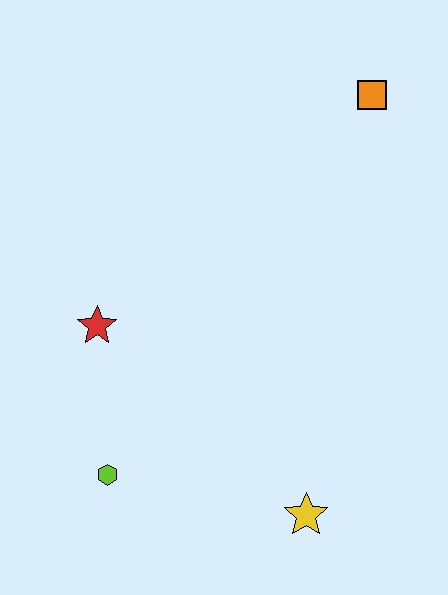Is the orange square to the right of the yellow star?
Yes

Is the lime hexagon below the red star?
Yes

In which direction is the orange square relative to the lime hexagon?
The orange square is above the lime hexagon.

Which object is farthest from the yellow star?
The orange square is farthest from the yellow star.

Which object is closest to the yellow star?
The lime hexagon is closest to the yellow star.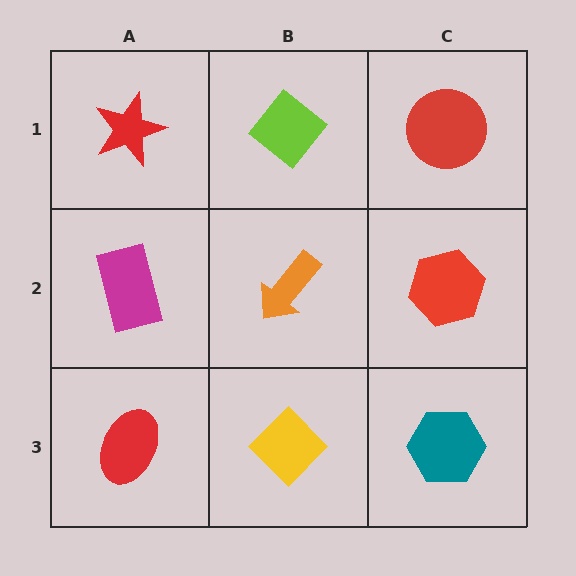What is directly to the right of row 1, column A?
A lime diamond.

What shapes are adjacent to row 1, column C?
A red hexagon (row 2, column C), a lime diamond (row 1, column B).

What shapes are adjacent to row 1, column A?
A magenta rectangle (row 2, column A), a lime diamond (row 1, column B).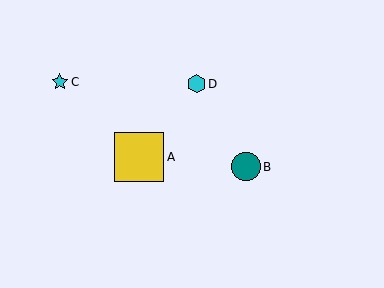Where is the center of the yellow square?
The center of the yellow square is at (139, 157).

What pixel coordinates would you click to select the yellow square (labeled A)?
Click at (139, 157) to select the yellow square A.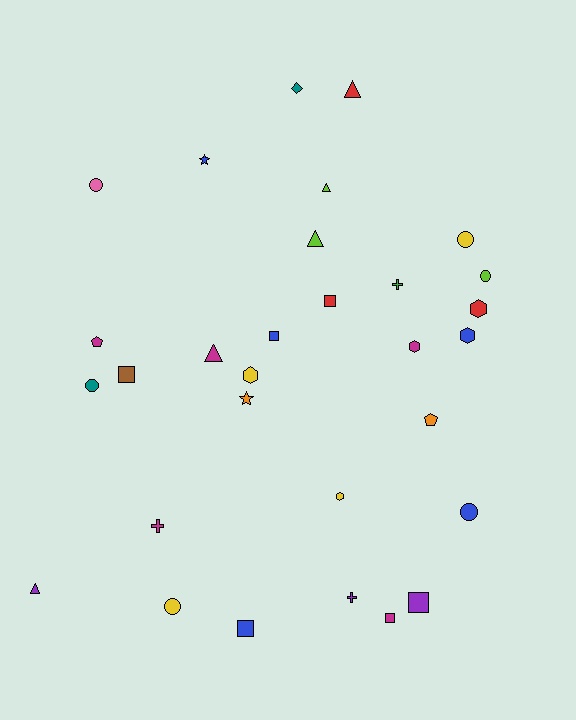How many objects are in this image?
There are 30 objects.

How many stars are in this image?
There are 2 stars.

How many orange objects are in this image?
There are 2 orange objects.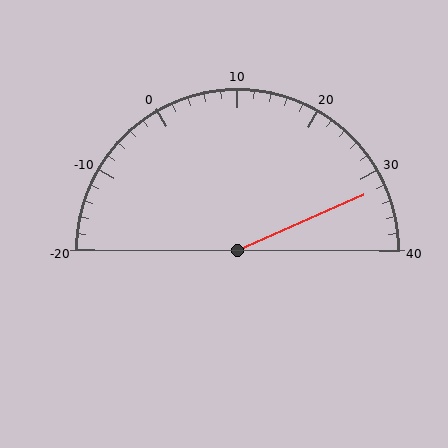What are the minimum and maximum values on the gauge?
The gauge ranges from -20 to 40.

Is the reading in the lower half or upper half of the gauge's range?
The reading is in the upper half of the range (-20 to 40).